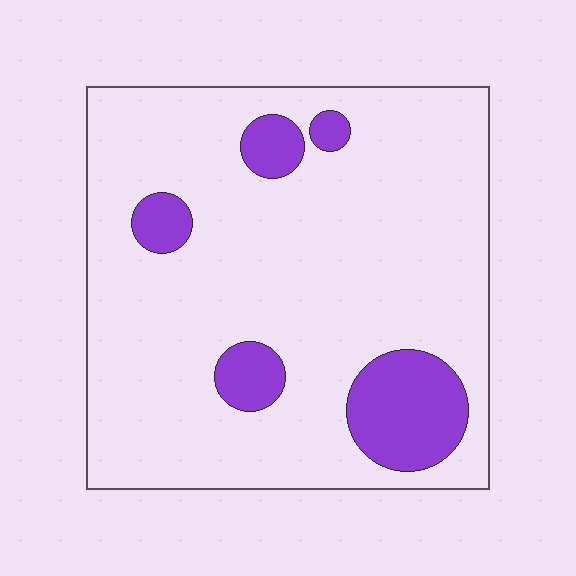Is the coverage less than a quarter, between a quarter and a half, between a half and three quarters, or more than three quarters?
Less than a quarter.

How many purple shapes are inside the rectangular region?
5.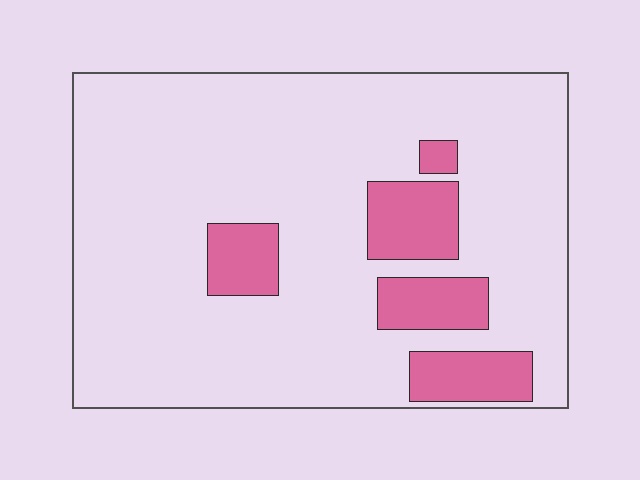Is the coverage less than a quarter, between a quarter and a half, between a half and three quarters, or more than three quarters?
Less than a quarter.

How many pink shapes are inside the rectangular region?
5.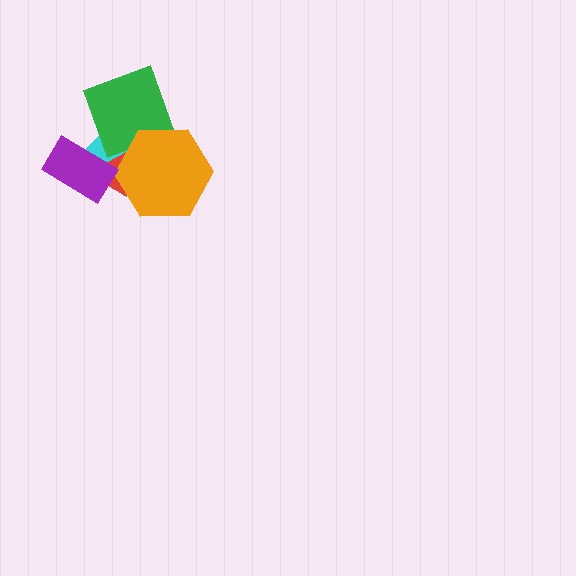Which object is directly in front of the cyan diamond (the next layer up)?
The red triangle is directly in front of the cyan diamond.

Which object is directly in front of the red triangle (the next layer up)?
The orange hexagon is directly in front of the red triangle.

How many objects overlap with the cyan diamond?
4 objects overlap with the cyan diamond.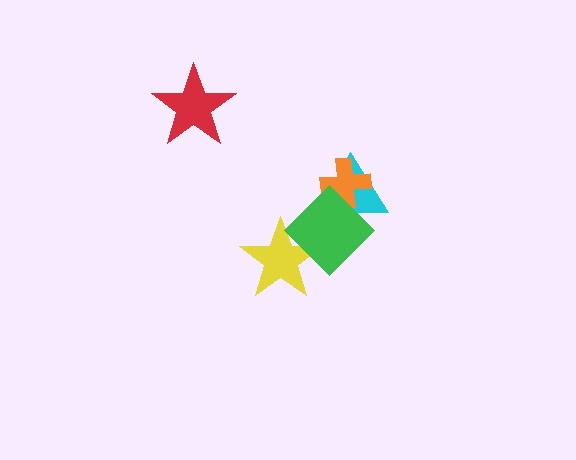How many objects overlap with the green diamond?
3 objects overlap with the green diamond.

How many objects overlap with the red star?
0 objects overlap with the red star.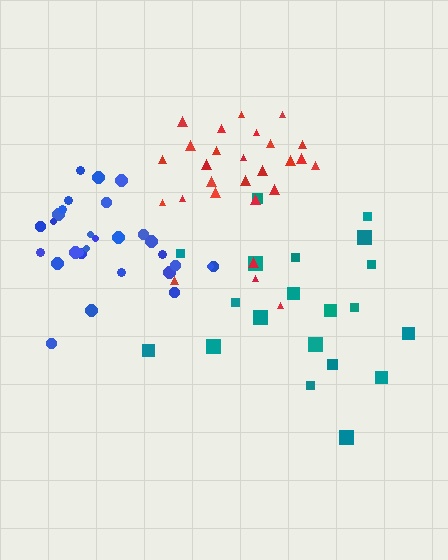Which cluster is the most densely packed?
Blue.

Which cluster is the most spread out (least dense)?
Teal.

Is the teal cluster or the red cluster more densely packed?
Red.